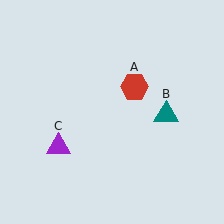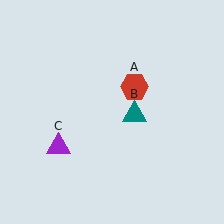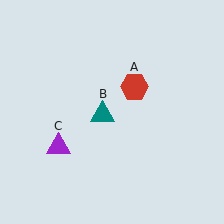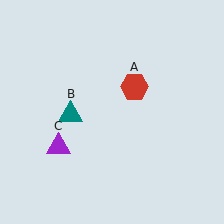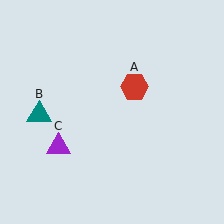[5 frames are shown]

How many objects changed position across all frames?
1 object changed position: teal triangle (object B).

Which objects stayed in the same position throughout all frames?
Red hexagon (object A) and purple triangle (object C) remained stationary.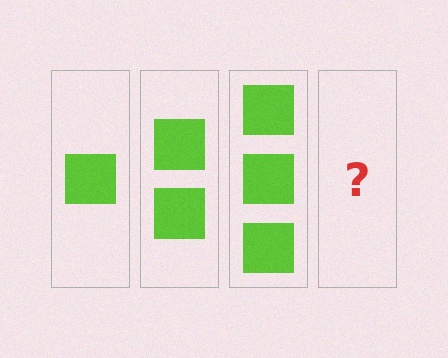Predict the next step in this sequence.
The next step is 4 squares.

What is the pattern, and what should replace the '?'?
The pattern is that each step adds one more square. The '?' should be 4 squares.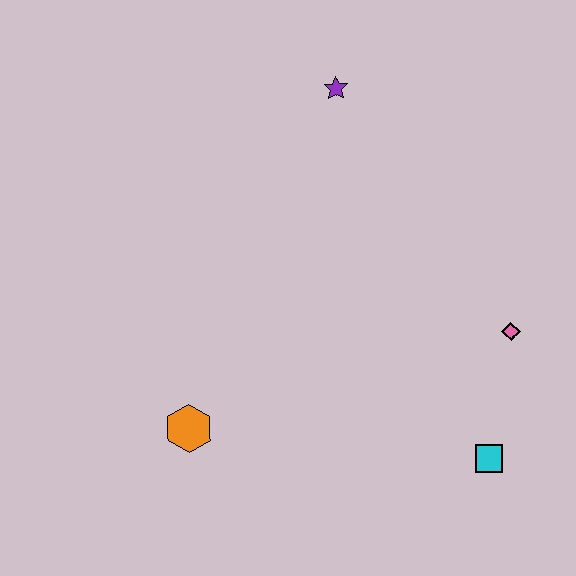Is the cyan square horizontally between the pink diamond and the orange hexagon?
Yes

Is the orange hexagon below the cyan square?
No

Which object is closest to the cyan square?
The pink diamond is closest to the cyan square.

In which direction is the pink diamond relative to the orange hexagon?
The pink diamond is to the right of the orange hexagon.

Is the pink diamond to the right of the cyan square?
Yes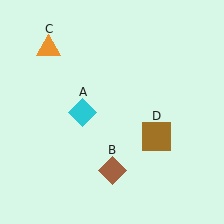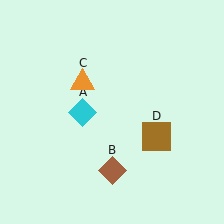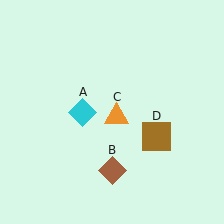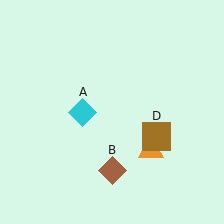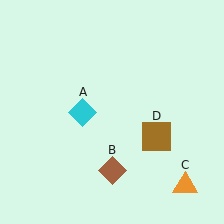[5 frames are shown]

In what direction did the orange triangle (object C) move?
The orange triangle (object C) moved down and to the right.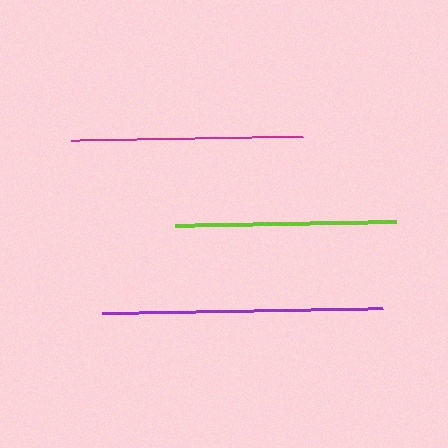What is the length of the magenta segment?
The magenta segment is approximately 232 pixels long.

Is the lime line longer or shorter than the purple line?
The purple line is longer than the lime line.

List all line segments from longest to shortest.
From longest to shortest: purple, magenta, lime.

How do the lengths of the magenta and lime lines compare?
The magenta and lime lines are approximately the same length.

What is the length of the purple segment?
The purple segment is approximately 281 pixels long.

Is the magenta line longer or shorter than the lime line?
The magenta line is longer than the lime line.